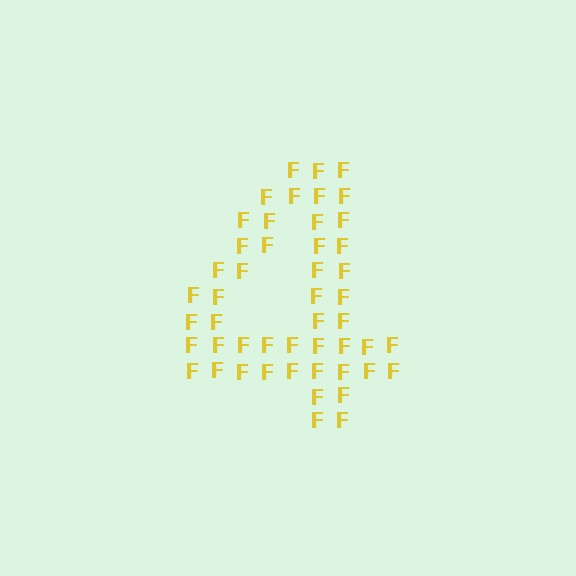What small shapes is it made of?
It is made of small letter F's.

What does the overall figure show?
The overall figure shows the digit 4.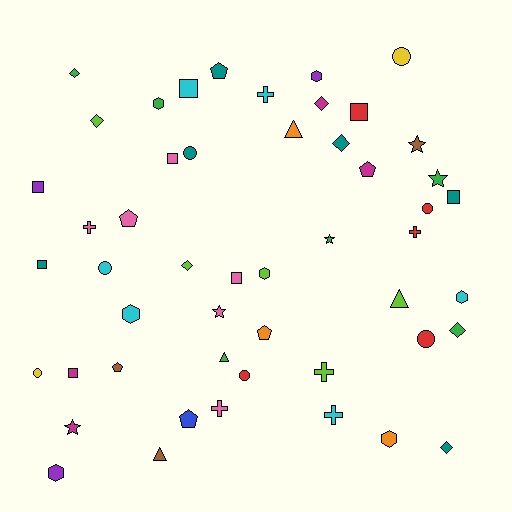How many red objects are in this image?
There are 5 red objects.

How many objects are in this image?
There are 50 objects.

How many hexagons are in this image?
There are 7 hexagons.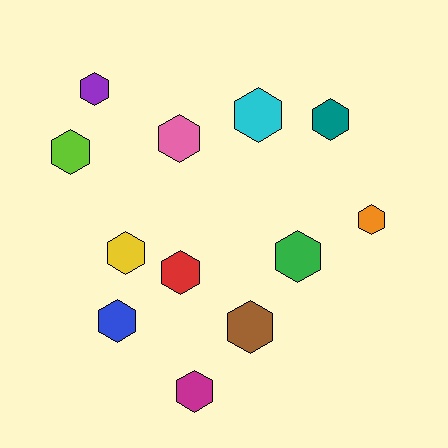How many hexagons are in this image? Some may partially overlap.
There are 12 hexagons.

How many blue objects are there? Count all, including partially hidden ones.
There is 1 blue object.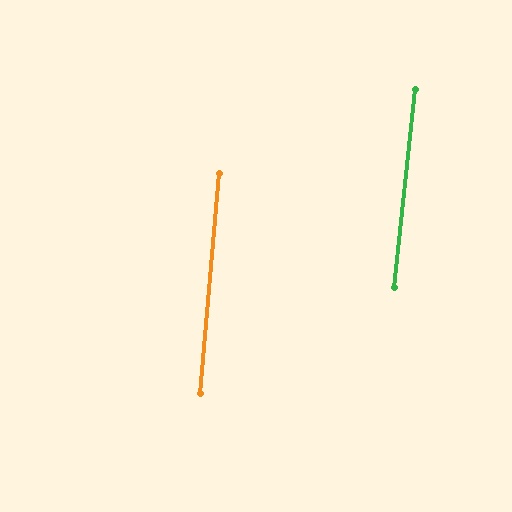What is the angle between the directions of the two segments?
Approximately 1 degree.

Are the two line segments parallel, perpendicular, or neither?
Parallel — their directions differ by only 1.0°.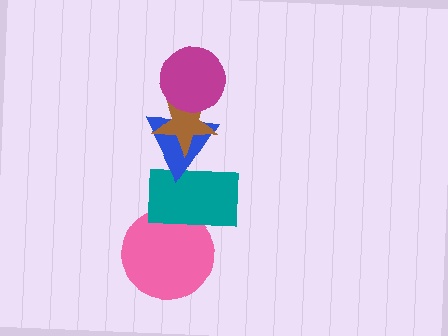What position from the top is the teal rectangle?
The teal rectangle is 4th from the top.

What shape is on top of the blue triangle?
The brown star is on top of the blue triangle.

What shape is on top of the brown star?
The magenta circle is on top of the brown star.